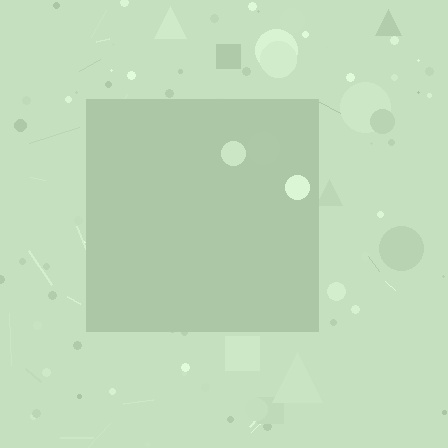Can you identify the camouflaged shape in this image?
The camouflaged shape is a square.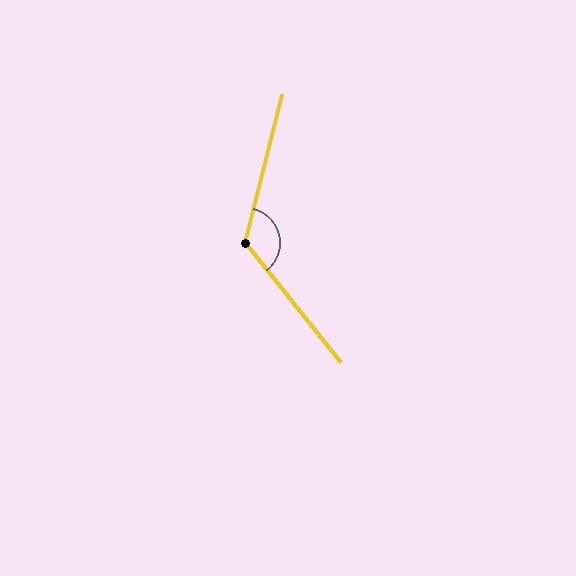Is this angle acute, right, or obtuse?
It is obtuse.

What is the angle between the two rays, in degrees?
Approximately 127 degrees.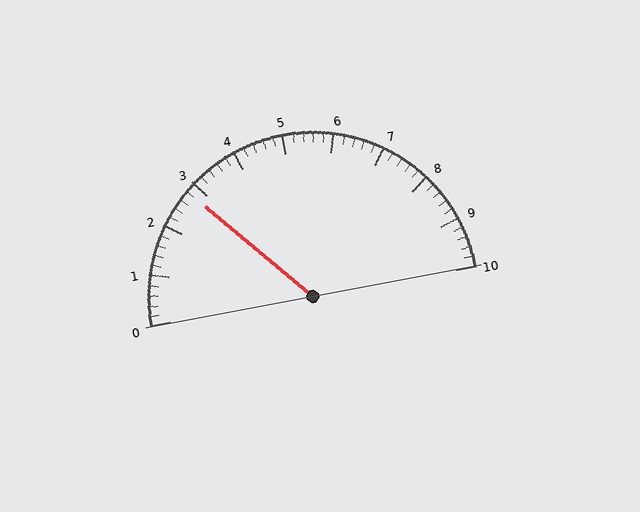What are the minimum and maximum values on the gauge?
The gauge ranges from 0 to 10.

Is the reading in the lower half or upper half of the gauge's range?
The reading is in the lower half of the range (0 to 10).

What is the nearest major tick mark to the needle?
The nearest major tick mark is 3.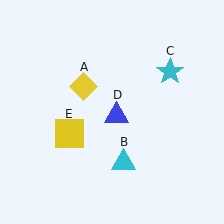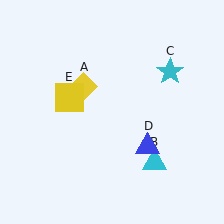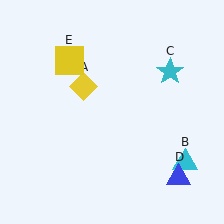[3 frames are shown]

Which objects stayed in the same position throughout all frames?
Yellow diamond (object A) and cyan star (object C) remained stationary.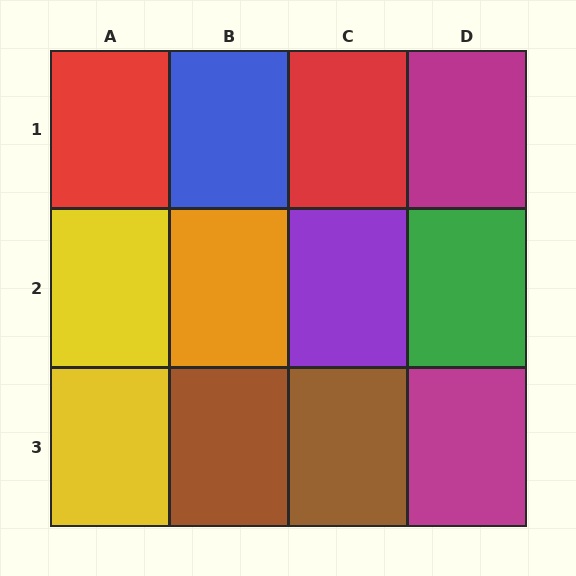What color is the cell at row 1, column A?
Red.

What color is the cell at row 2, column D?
Green.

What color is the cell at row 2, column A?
Yellow.